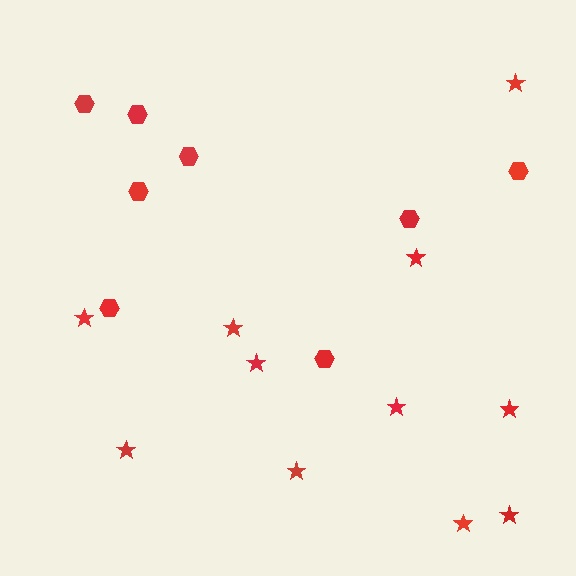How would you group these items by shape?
There are 2 groups: one group of hexagons (8) and one group of stars (11).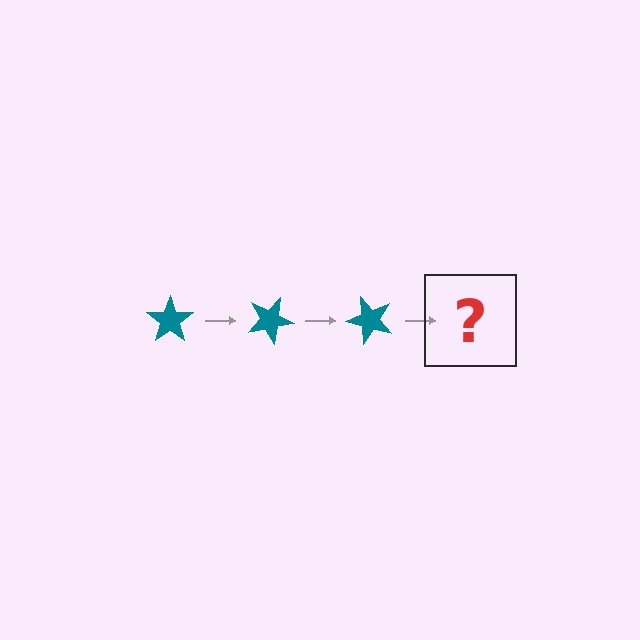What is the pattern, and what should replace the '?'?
The pattern is that the star rotates 25 degrees each step. The '?' should be a teal star rotated 75 degrees.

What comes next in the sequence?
The next element should be a teal star rotated 75 degrees.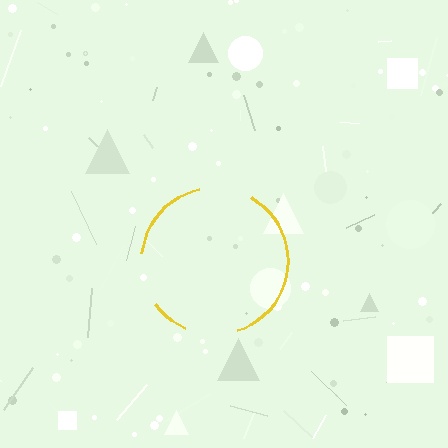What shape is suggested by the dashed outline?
The dashed outline suggests a circle.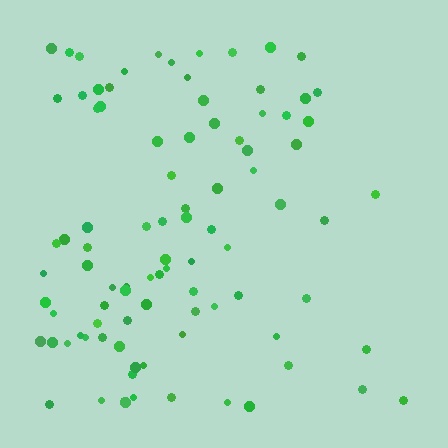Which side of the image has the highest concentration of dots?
The left.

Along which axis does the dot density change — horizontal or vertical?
Horizontal.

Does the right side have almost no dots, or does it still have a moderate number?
Still a moderate number, just noticeably fewer than the left.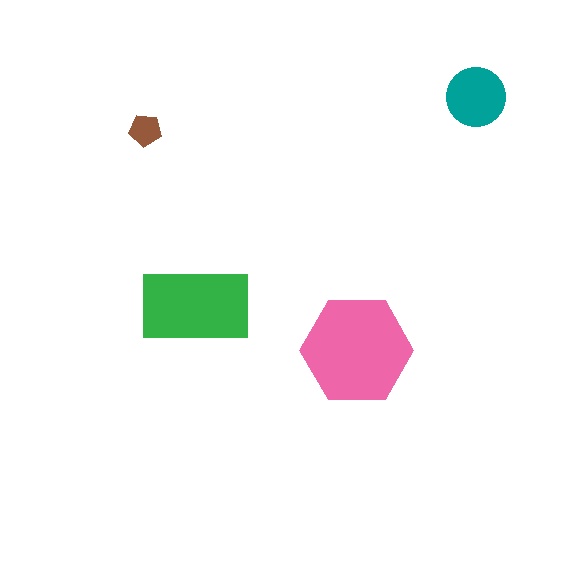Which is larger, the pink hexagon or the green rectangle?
The pink hexagon.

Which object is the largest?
The pink hexagon.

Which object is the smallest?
The brown pentagon.